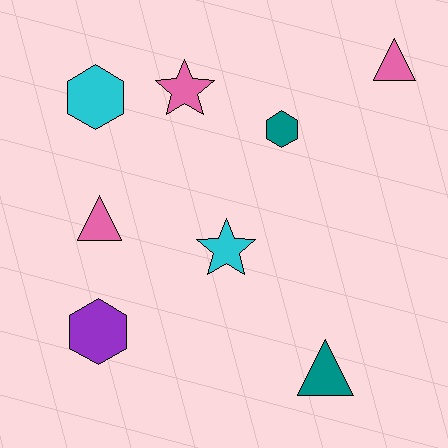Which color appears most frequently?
Pink, with 3 objects.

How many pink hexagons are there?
There are no pink hexagons.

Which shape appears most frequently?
Triangle, with 3 objects.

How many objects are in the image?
There are 8 objects.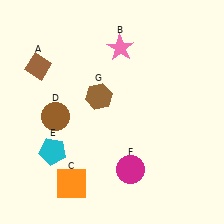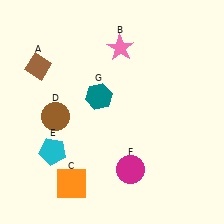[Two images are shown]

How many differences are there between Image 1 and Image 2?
There is 1 difference between the two images.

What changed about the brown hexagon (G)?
In Image 1, G is brown. In Image 2, it changed to teal.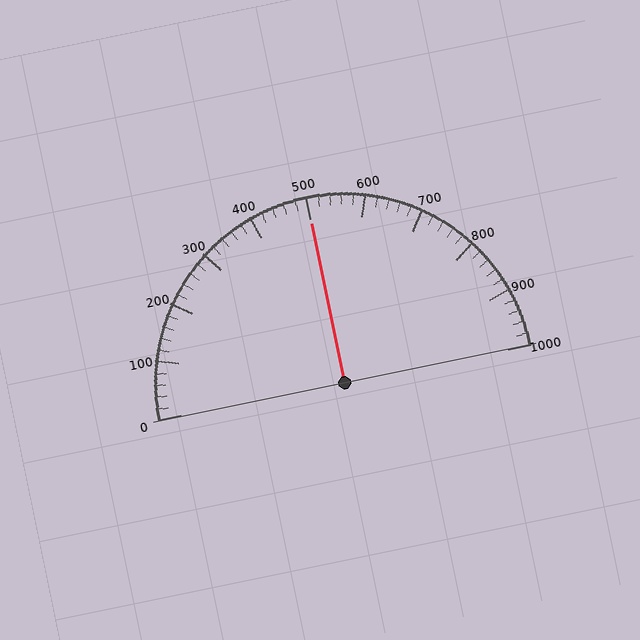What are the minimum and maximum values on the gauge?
The gauge ranges from 0 to 1000.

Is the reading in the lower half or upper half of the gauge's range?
The reading is in the upper half of the range (0 to 1000).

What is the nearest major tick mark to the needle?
The nearest major tick mark is 500.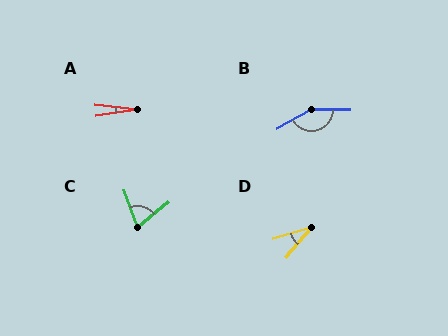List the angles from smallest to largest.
A (16°), D (34°), C (72°), B (150°).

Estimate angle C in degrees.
Approximately 72 degrees.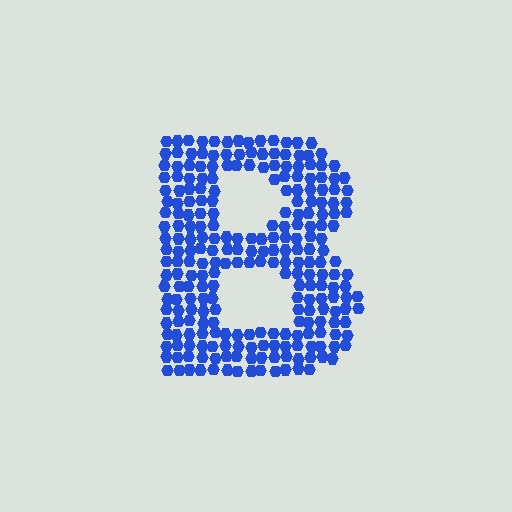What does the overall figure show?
The overall figure shows the letter B.